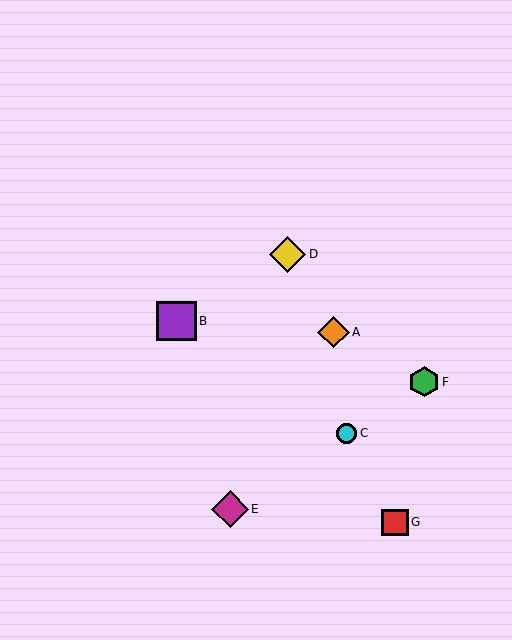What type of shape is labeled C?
Shape C is a cyan circle.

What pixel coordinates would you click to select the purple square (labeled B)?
Click at (177, 321) to select the purple square B.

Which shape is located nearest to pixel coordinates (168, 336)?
The purple square (labeled B) at (177, 321) is nearest to that location.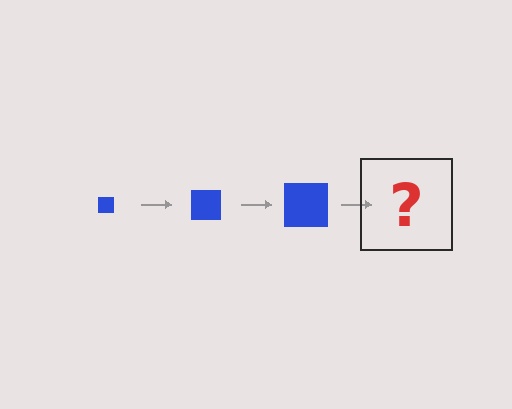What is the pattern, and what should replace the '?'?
The pattern is that the square gets progressively larger each step. The '?' should be a blue square, larger than the previous one.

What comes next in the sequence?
The next element should be a blue square, larger than the previous one.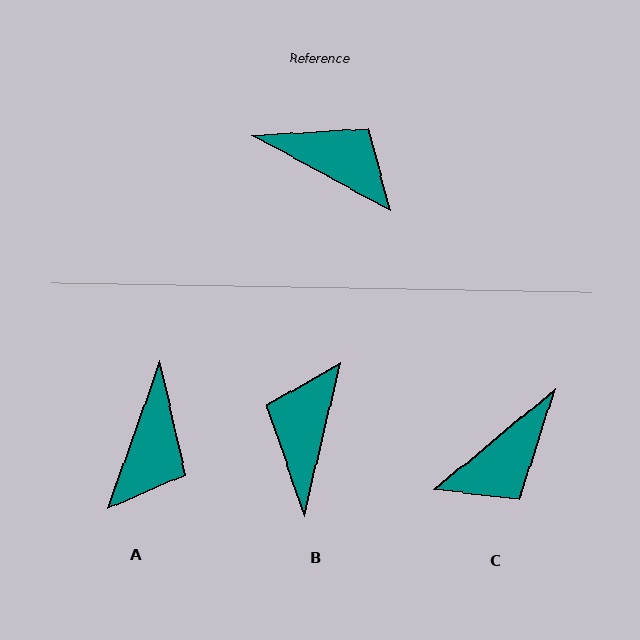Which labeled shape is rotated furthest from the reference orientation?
C, about 111 degrees away.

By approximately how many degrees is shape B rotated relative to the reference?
Approximately 105 degrees counter-clockwise.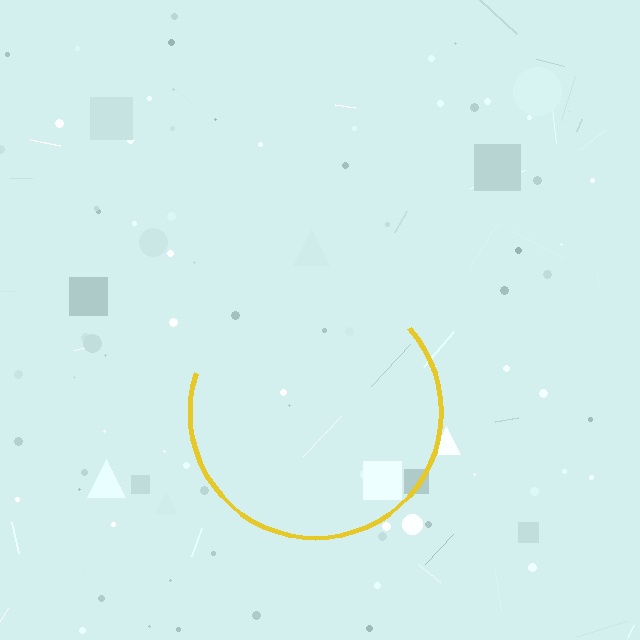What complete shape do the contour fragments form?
The contour fragments form a circle.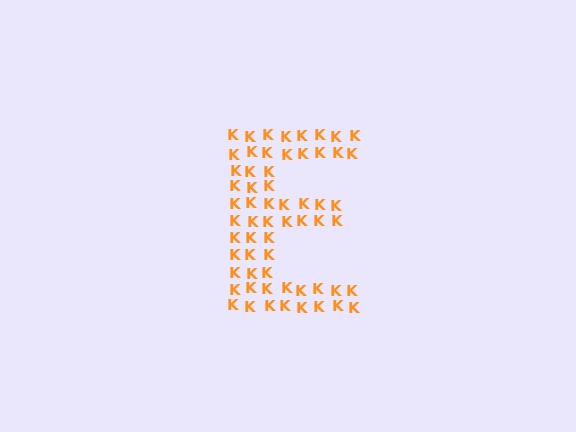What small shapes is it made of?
It is made of small letter K's.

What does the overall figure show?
The overall figure shows the letter E.